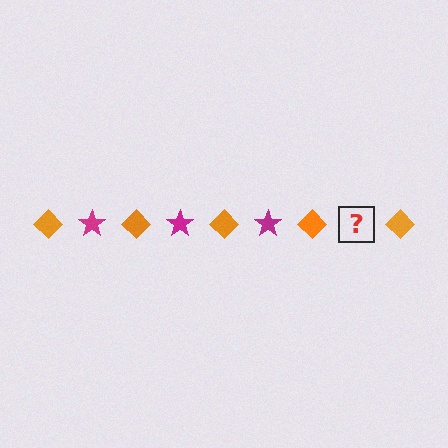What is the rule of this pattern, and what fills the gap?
The rule is that the pattern alternates between orange diamond and magenta star. The gap should be filled with a magenta star.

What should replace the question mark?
The question mark should be replaced with a magenta star.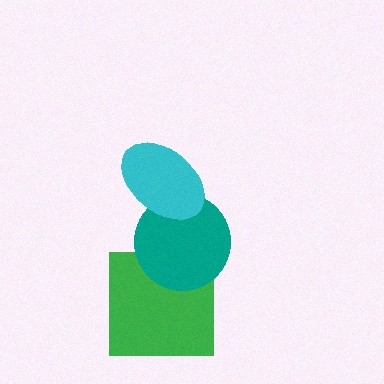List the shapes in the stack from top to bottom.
From top to bottom: the cyan ellipse, the teal circle, the green square.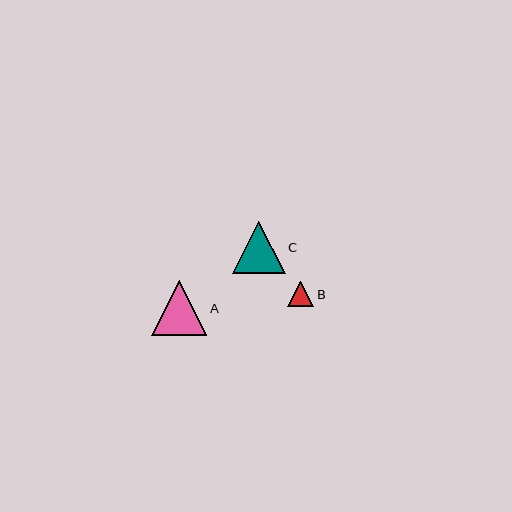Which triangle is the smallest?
Triangle B is the smallest with a size of approximately 26 pixels.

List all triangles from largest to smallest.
From largest to smallest: A, C, B.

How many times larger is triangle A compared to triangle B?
Triangle A is approximately 2.1 times the size of triangle B.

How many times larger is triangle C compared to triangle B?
Triangle C is approximately 2.0 times the size of triangle B.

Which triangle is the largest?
Triangle A is the largest with a size of approximately 55 pixels.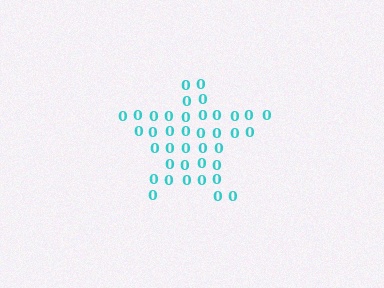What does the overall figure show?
The overall figure shows a star.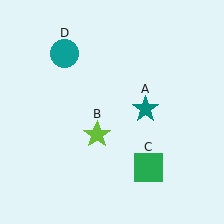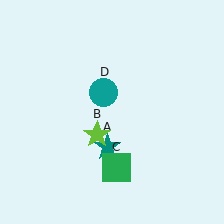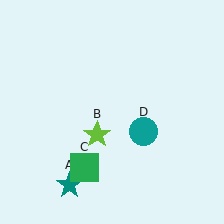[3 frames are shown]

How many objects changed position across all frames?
3 objects changed position: teal star (object A), green square (object C), teal circle (object D).